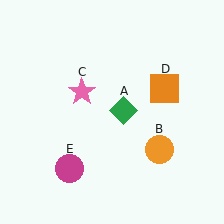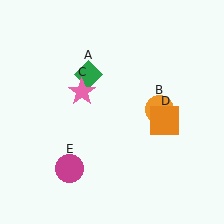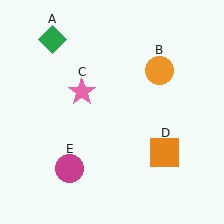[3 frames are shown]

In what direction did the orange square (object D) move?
The orange square (object D) moved down.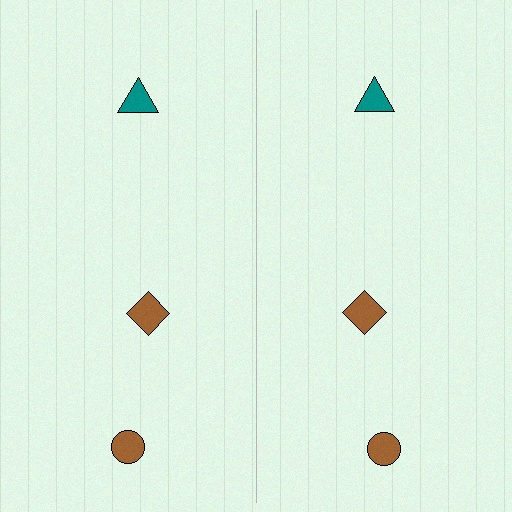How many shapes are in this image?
There are 6 shapes in this image.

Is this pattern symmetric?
Yes, this pattern has bilateral (reflection) symmetry.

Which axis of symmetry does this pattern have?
The pattern has a vertical axis of symmetry running through the center of the image.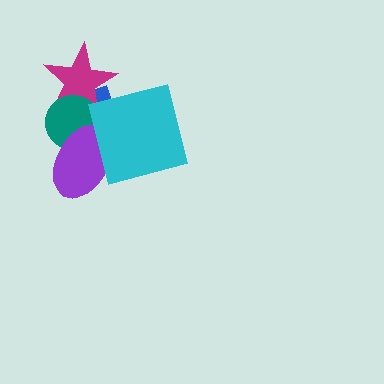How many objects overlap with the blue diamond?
4 objects overlap with the blue diamond.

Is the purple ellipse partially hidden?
Yes, it is partially covered by another shape.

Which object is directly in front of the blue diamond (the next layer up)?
The magenta star is directly in front of the blue diamond.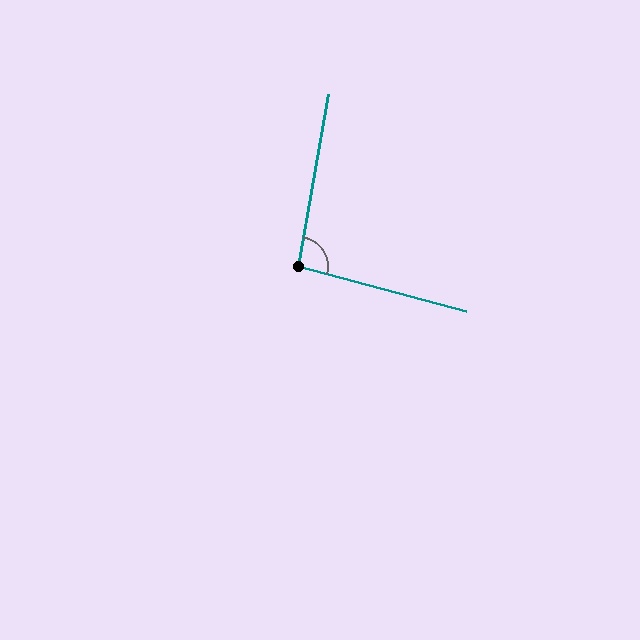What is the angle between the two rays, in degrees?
Approximately 95 degrees.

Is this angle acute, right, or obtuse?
It is approximately a right angle.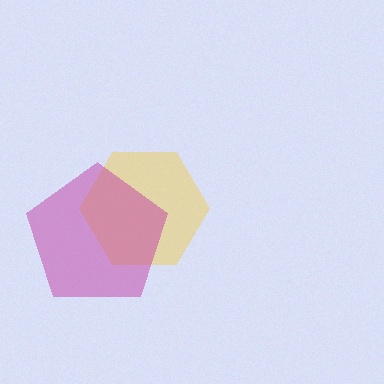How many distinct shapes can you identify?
There are 2 distinct shapes: a yellow hexagon, a magenta pentagon.